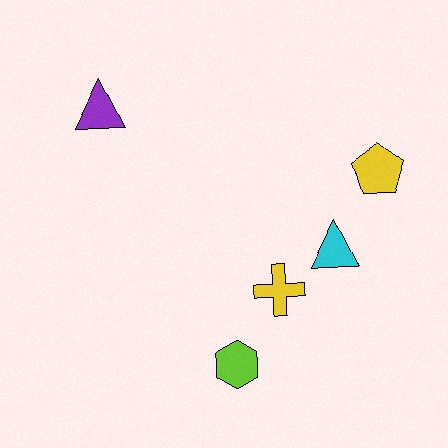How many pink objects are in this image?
There are no pink objects.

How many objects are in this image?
There are 5 objects.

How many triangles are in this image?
There are 2 triangles.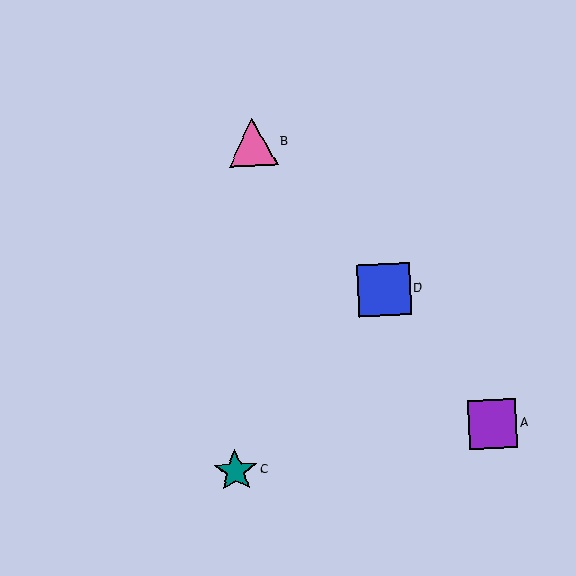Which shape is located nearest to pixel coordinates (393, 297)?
The blue square (labeled D) at (384, 290) is nearest to that location.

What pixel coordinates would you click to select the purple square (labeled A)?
Click at (492, 424) to select the purple square A.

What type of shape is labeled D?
Shape D is a blue square.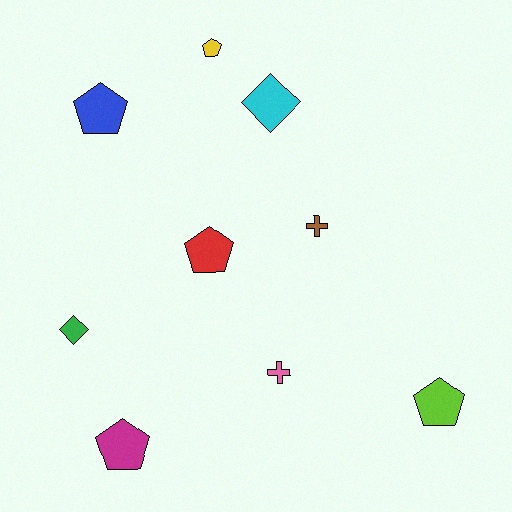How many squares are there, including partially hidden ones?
There are no squares.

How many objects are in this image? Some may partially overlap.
There are 9 objects.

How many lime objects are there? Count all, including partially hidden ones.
There is 1 lime object.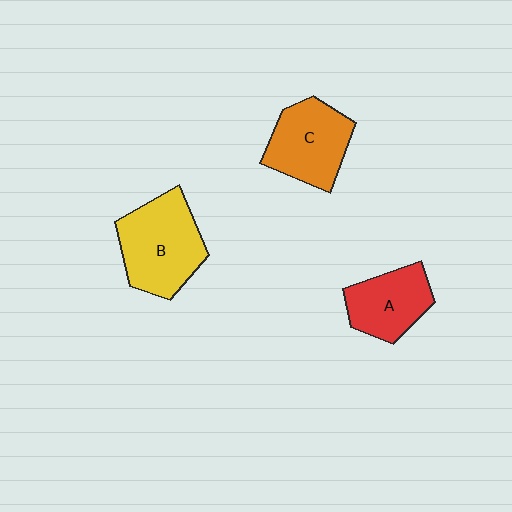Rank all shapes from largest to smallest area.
From largest to smallest: B (yellow), C (orange), A (red).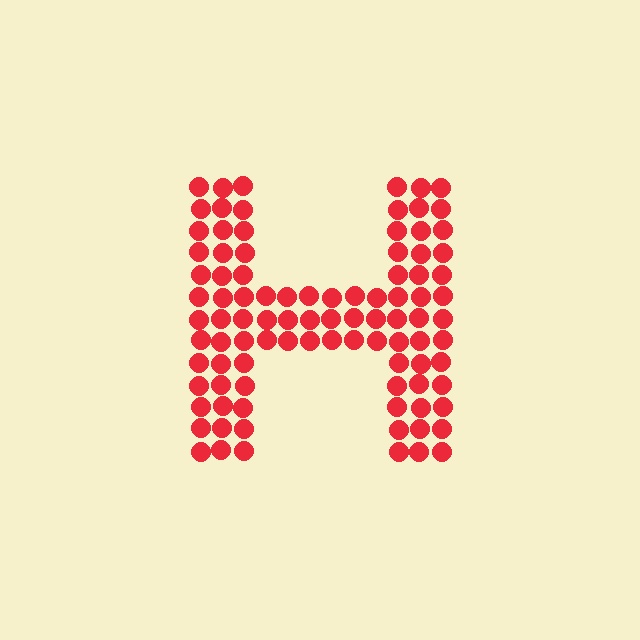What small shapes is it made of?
It is made of small circles.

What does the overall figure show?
The overall figure shows the letter H.